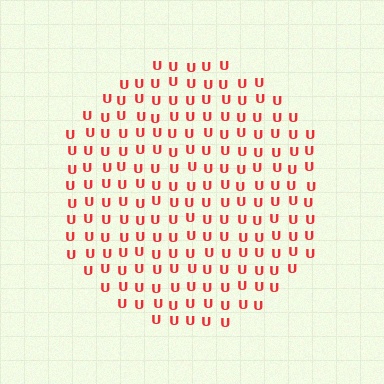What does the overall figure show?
The overall figure shows a circle.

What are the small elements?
The small elements are letter U's.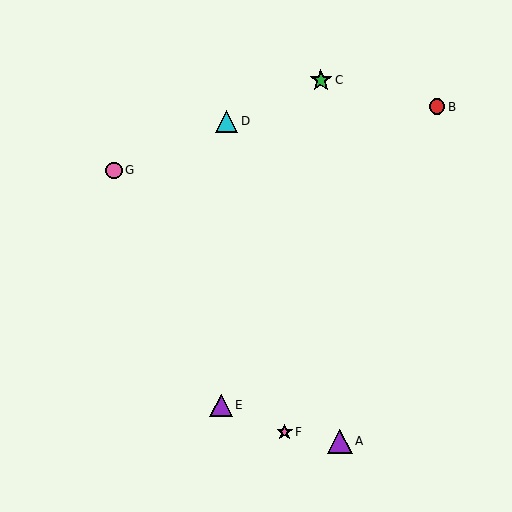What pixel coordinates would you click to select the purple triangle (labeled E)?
Click at (221, 405) to select the purple triangle E.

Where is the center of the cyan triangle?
The center of the cyan triangle is at (226, 122).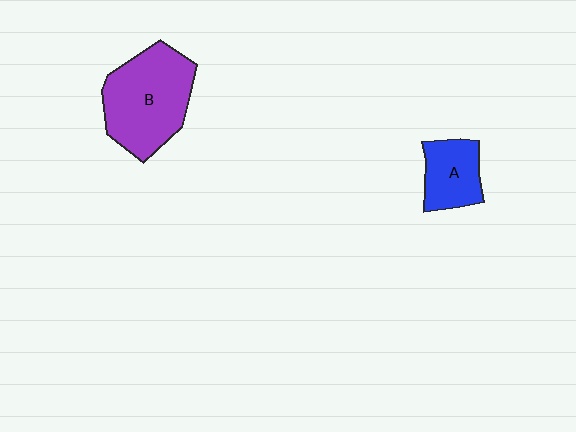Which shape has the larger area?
Shape B (purple).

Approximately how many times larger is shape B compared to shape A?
Approximately 2.0 times.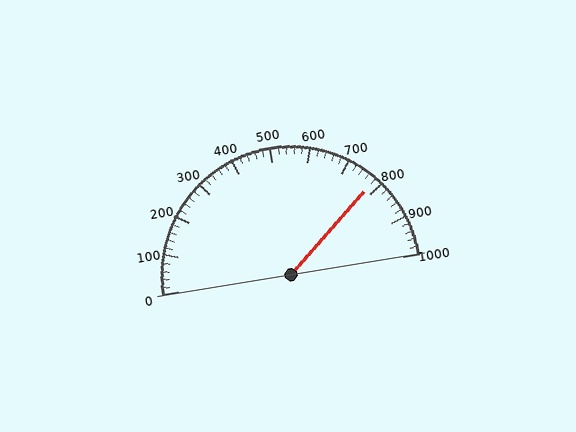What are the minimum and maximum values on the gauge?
The gauge ranges from 0 to 1000.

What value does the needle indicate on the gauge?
The needle indicates approximately 780.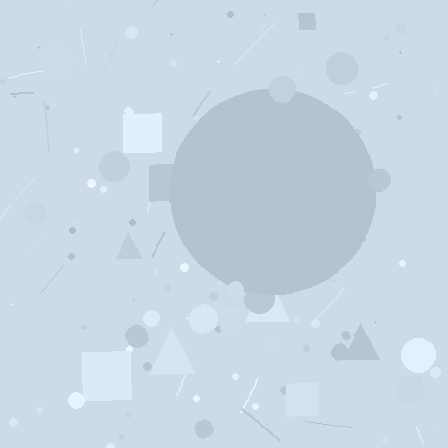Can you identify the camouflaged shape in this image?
The camouflaged shape is a circle.